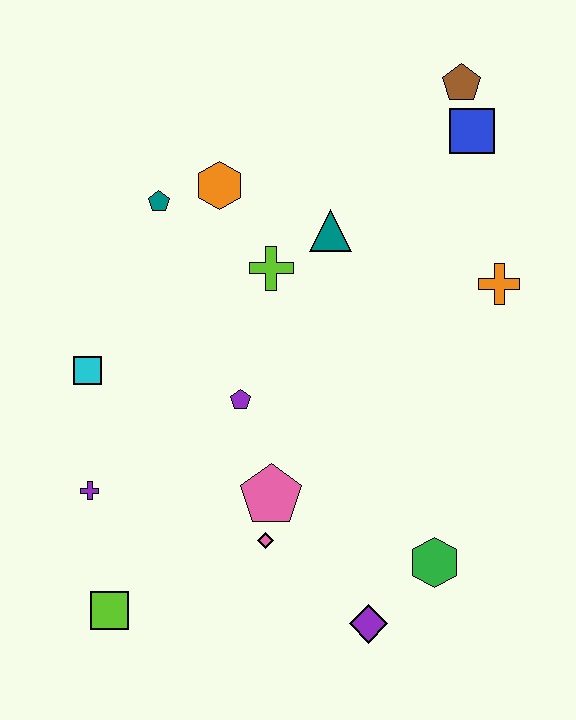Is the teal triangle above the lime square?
Yes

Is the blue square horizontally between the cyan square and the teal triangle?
No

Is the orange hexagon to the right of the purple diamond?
No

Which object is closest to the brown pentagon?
The blue square is closest to the brown pentagon.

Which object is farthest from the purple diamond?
The brown pentagon is farthest from the purple diamond.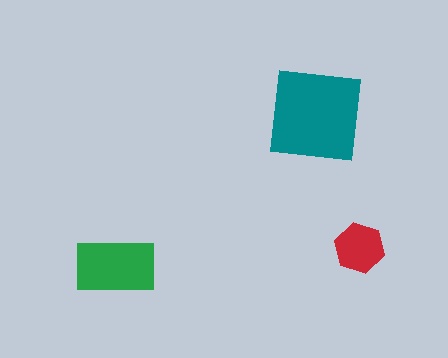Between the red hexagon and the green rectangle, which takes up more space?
The green rectangle.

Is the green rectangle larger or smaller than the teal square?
Smaller.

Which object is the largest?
The teal square.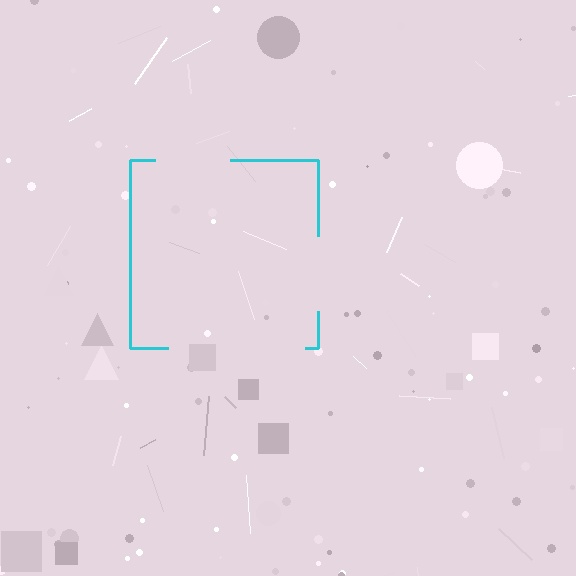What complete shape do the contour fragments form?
The contour fragments form a square.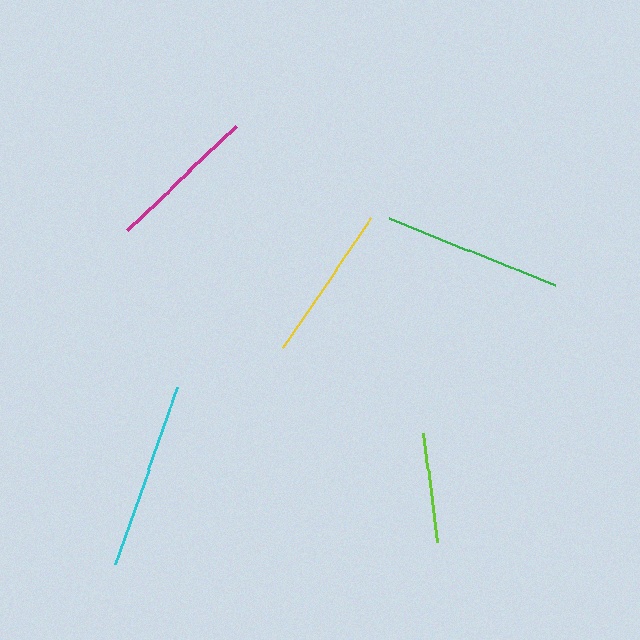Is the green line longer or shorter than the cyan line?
The cyan line is longer than the green line.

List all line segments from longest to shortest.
From longest to shortest: cyan, green, yellow, magenta, lime.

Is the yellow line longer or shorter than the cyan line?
The cyan line is longer than the yellow line.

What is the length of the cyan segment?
The cyan segment is approximately 187 pixels long.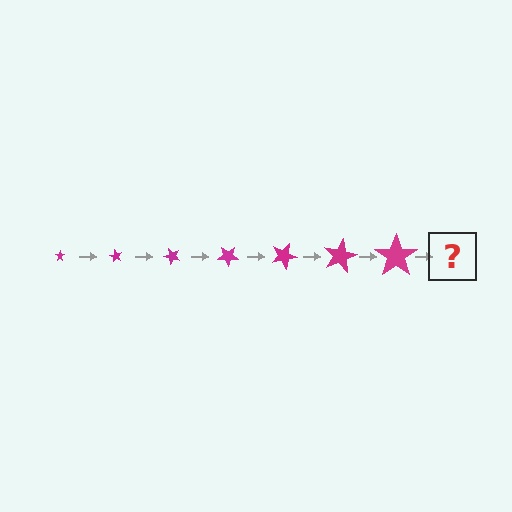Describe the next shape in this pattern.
It should be a star, larger than the previous one and rotated 420 degrees from the start.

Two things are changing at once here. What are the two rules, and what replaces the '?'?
The two rules are that the star grows larger each step and it rotates 60 degrees each step. The '?' should be a star, larger than the previous one and rotated 420 degrees from the start.